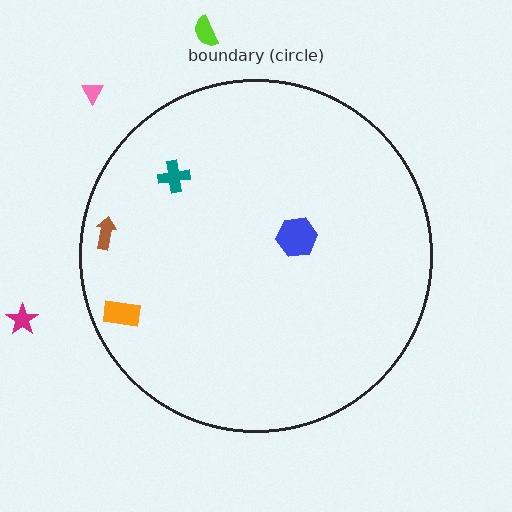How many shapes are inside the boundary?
4 inside, 3 outside.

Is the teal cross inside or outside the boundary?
Inside.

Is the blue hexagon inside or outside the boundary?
Inside.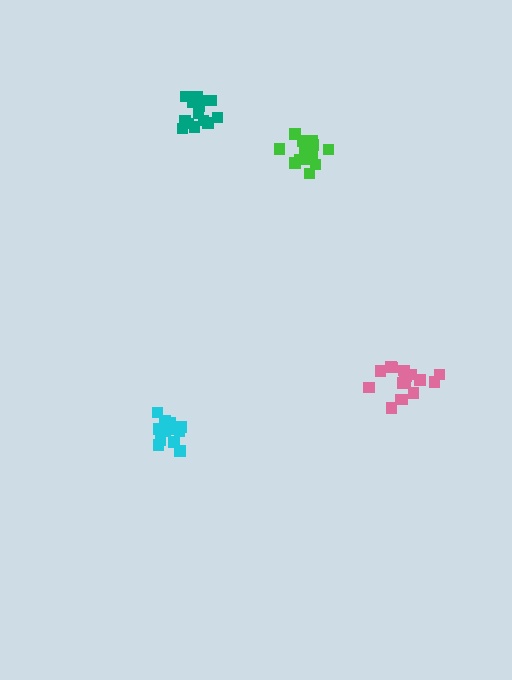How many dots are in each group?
Group 1: 17 dots, Group 2: 15 dots, Group 3: 14 dots, Group 4: 19 dots (65 total).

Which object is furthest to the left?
The cyan cluster is leftmost.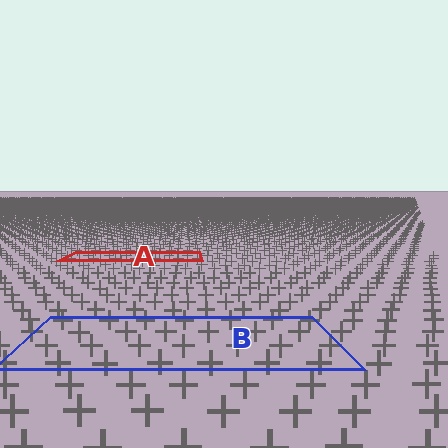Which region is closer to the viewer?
Region B is closer. The texture elements there are larger and more spread out.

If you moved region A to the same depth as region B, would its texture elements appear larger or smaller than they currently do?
They would appear larger. At a closer depth, the same texture elements are projected at a bigger on-screen size.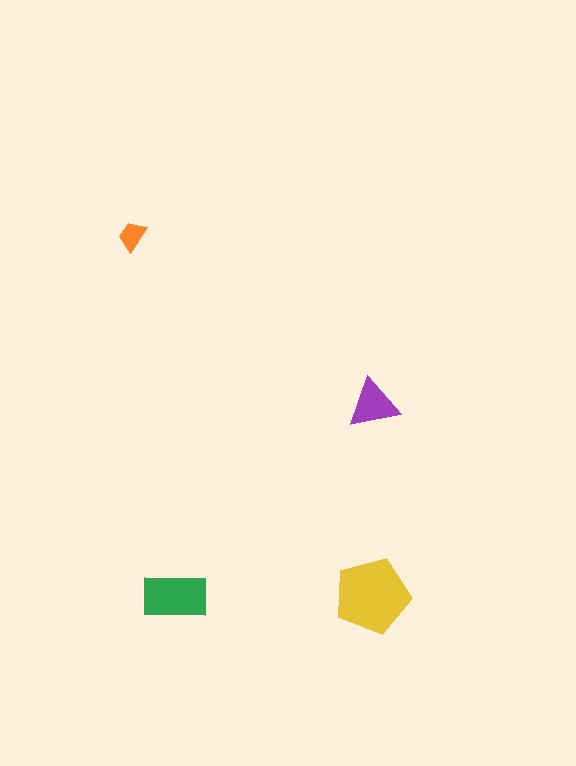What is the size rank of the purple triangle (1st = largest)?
3rd.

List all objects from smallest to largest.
The orange trapezoid, the purple triangle, the green rectangle, the yellow pentagon.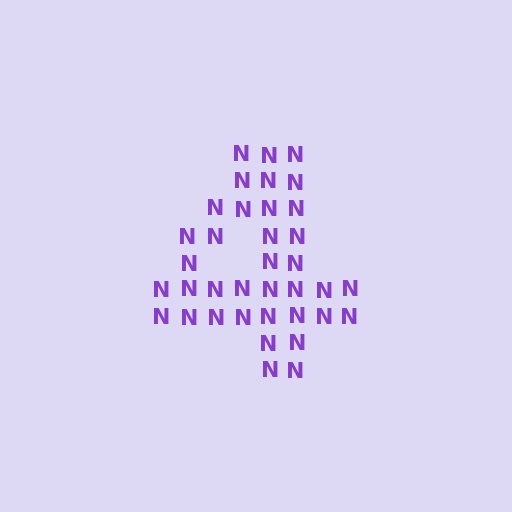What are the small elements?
The small elements are letter N's.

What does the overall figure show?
The overall figure shows the digit 4.